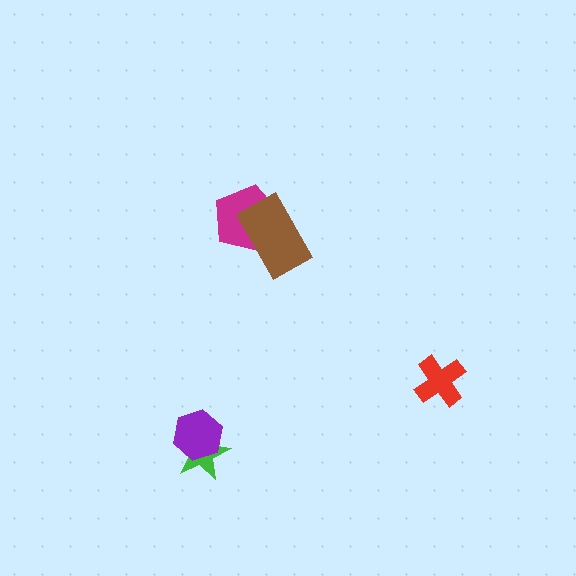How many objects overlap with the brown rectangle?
1 object overlaps with the brown rectangle.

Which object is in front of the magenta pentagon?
The brown rectangle is in front of the magenta pentagon.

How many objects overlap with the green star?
1 object overlaps with the green star.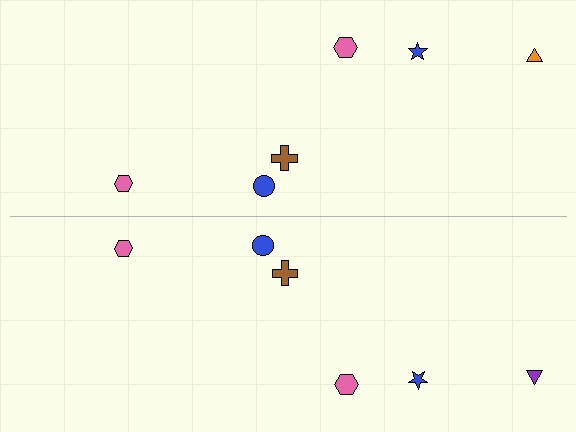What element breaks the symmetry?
The purple triangle on the bottom side breaks the symmetry — its mirror counterpart is orange.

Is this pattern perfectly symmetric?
No, the pattern is not perfectly symmetric. The purple triangle on the bottom side breaks the symmetry — its mirror counterpart is orange.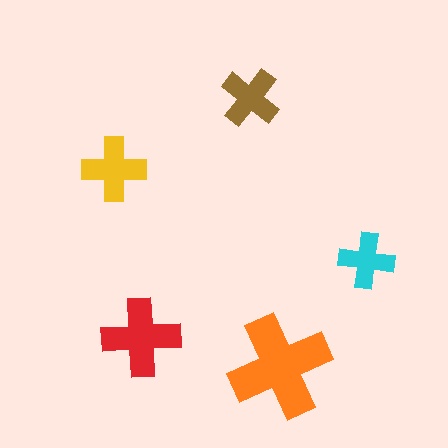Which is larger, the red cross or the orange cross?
The orange one.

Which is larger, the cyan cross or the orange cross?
The orange one.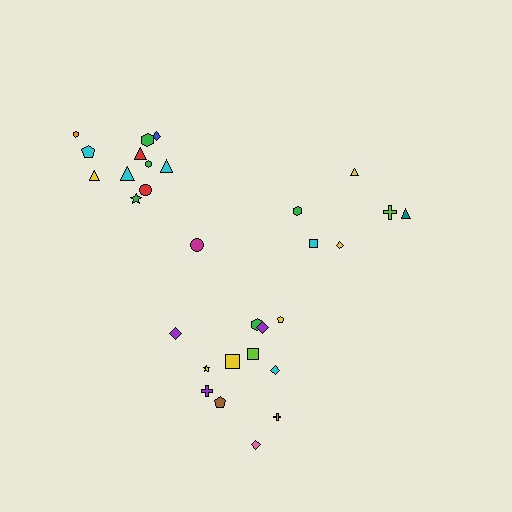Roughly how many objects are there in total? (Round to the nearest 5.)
Roughly 30 objects in total.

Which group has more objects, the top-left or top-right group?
The top-left group.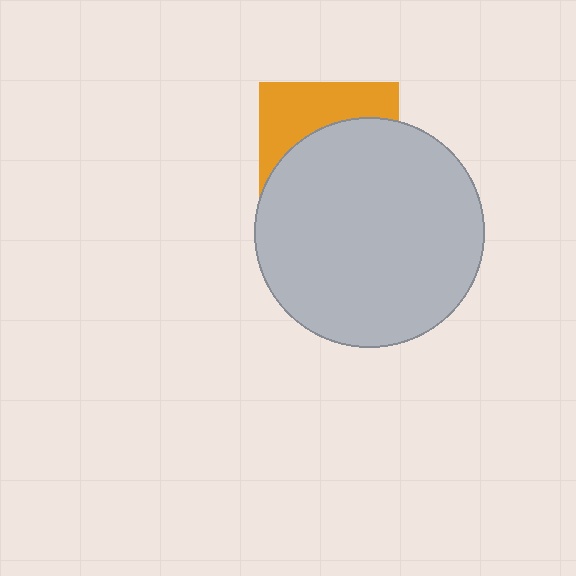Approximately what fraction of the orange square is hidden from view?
Roughly 62% of the orange square is hidden behind the light gray circle.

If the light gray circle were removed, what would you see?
You would see the complete orange square.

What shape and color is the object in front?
The object in front is a light gray circle.